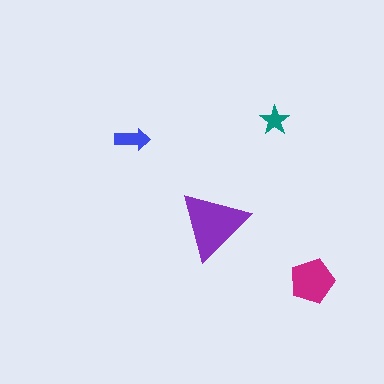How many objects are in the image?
There are 4 objects in the image.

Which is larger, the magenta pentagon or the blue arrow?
The magenta pentagon.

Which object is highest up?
The teal star is topmost.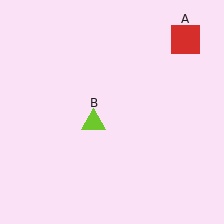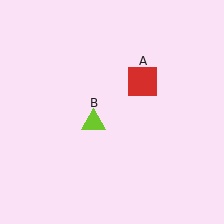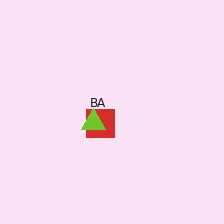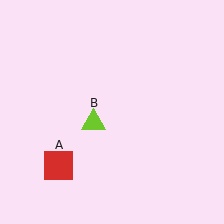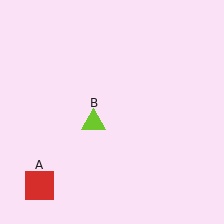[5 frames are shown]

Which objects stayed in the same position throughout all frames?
Lime triangle (object B) remained stationary.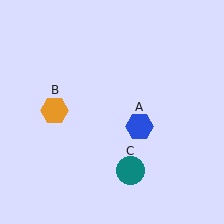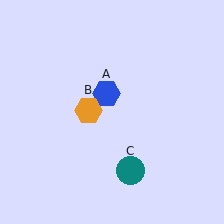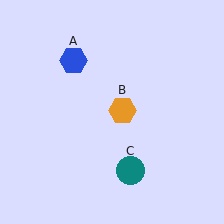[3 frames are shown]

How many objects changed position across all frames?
2 objects changed position: blue hexagon (object A), orange hexagon (object B).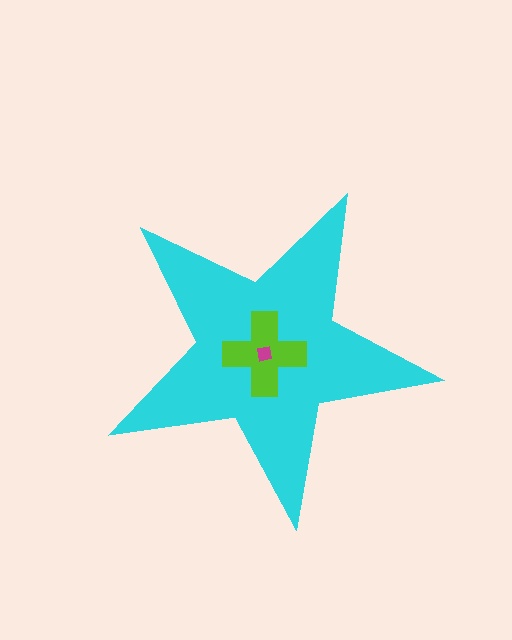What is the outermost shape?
The cyan star.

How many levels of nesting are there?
3.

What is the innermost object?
The magenta square.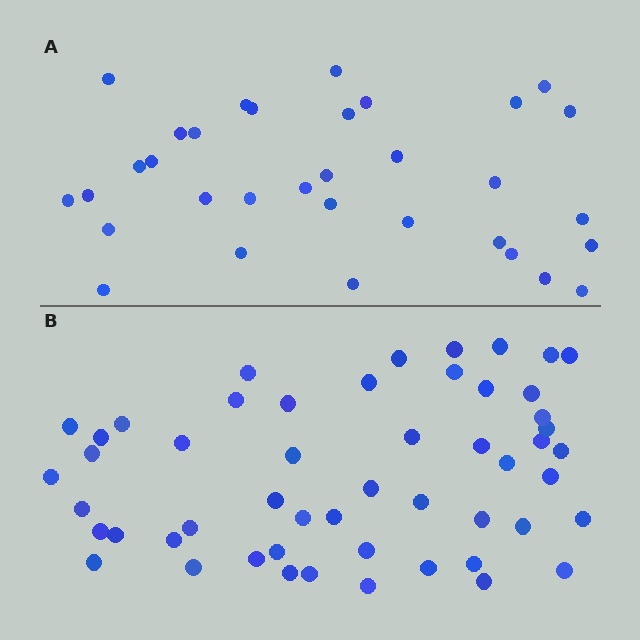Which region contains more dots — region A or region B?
Region B (the bottom region) has more dots.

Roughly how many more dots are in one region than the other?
Region B has approximately 20 more dots than region A.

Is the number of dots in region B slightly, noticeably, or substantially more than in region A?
Region B has substantially more. The ratio is roughly 1.6 to 1.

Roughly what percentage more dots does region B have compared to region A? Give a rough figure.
About 60% more.